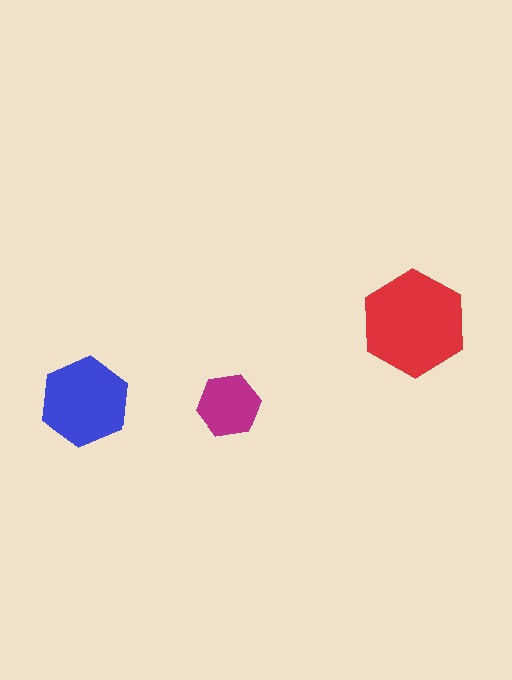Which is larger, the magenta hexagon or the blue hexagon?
The blue one.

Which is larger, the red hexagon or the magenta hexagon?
The red one.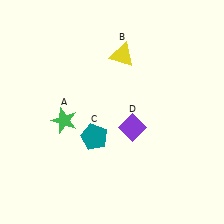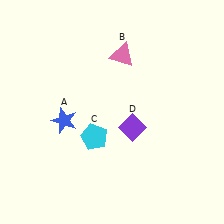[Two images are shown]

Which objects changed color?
A changed from green to blue. B changed from yellow to pink. C changed from teal to cyan.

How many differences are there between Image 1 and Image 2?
There are 3 differences between the two images.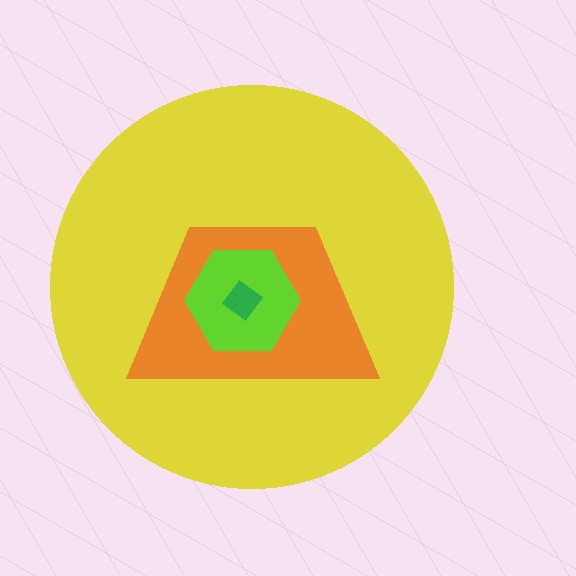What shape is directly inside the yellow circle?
The orange trapezoid.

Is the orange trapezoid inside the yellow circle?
Yes.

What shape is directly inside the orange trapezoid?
The lime hexagon.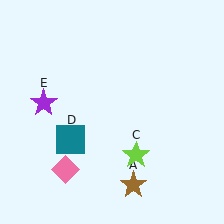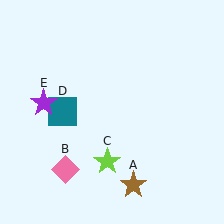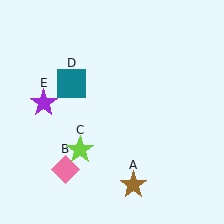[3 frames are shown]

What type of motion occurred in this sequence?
The lime star (object C), teal square (object D) rotated clockwise around the center of the scene.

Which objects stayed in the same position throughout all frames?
Brown star (object A) and pink diamond (object B) and purple star (object E) remained stationary.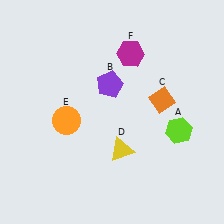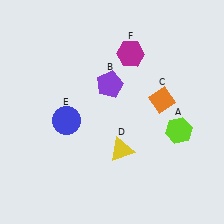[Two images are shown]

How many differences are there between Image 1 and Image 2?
There is 1 difference between the two images.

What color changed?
The circle (E) changed from orange in Image 1 to blue in Image 2.